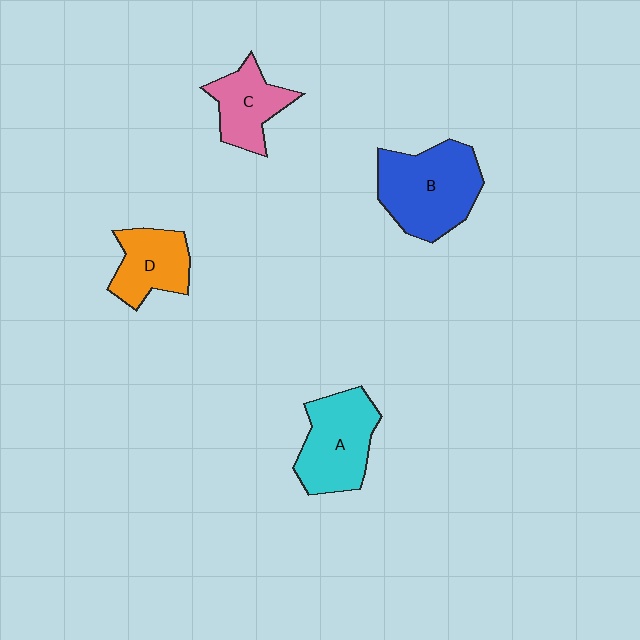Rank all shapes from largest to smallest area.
From largest to smallest: B (blue), A (cyan), D (orange), C (pink).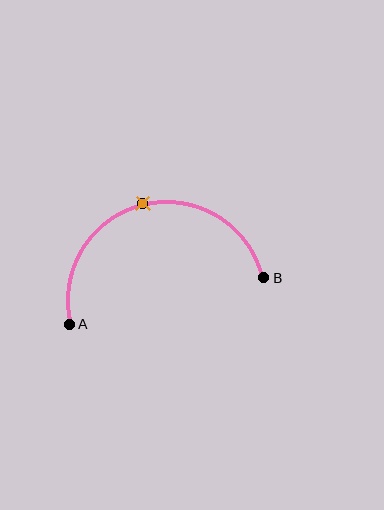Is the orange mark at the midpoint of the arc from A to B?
Yes. The orange mark lies on the arc at equal arc-length from both A and B — it is the arc midpoint.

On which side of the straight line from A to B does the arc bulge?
The arc bulges above the straight line connecting A and B.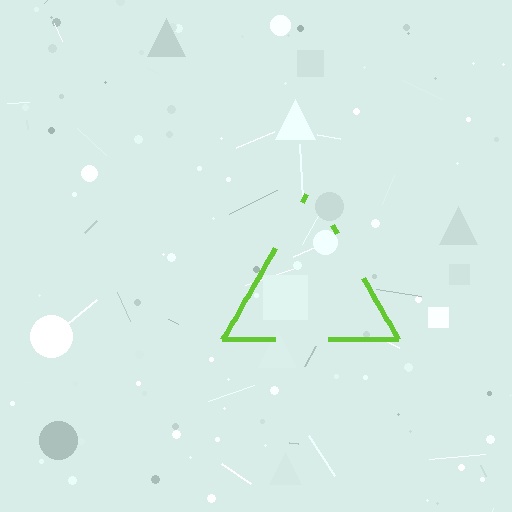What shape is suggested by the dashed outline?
The dashed outline suggests a triangle.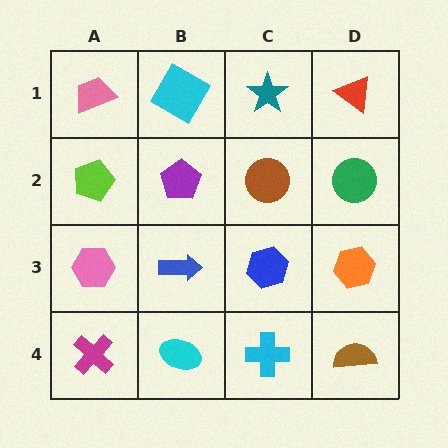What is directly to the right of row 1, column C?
A red triangle.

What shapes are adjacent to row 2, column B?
A cyan diamond (row 1, column B), a blue arrow (row 3, column B), a lime pentagon (row 2, column A), a brown circle (row 2, column C).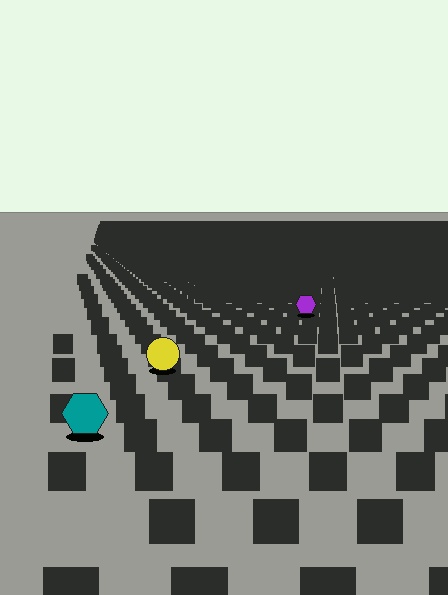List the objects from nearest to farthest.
From nearest to farthest: the teal hexagon, the yellow circle, the purple hexagon.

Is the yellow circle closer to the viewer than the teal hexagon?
No. The teal hexagon is closer — you can tell from the texture gradient: the ground texture is coarser near it.